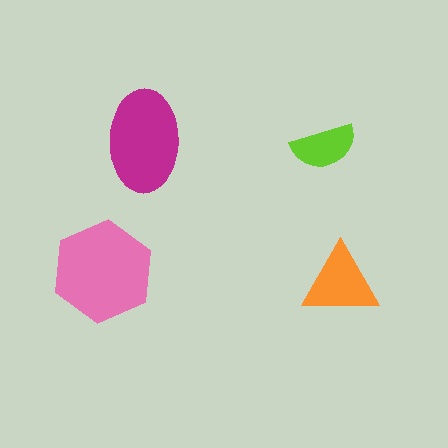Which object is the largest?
The pink hexagon.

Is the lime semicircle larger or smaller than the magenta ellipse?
Smaller.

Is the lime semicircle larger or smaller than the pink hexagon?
Smaller.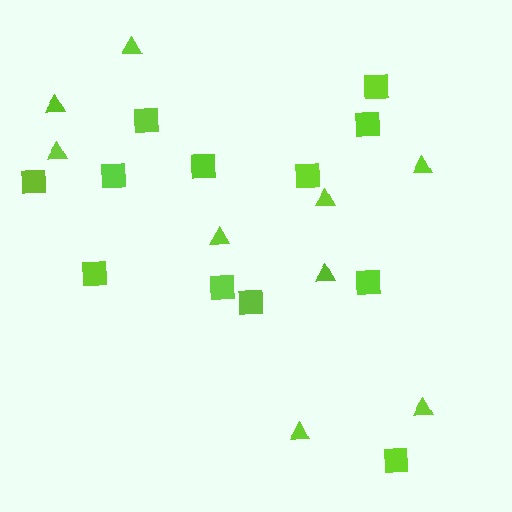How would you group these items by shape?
There are 2 groups: one group of triangles (9) and one group of squares (12).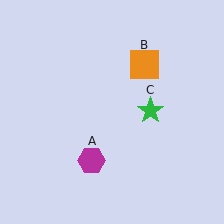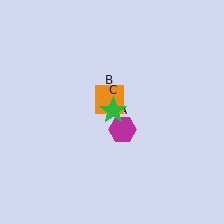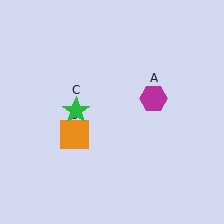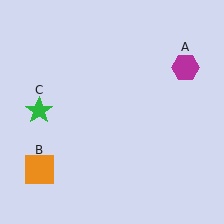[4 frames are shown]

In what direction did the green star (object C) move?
The green star (object C) moved left.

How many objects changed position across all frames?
3 objects changed position: magenta hexagon (object A), orange square (object B), green star (object C).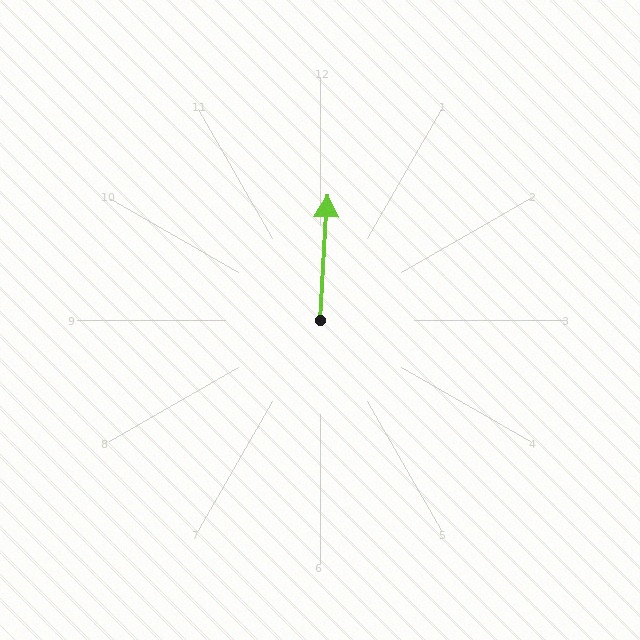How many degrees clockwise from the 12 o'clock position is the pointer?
Approximately 4 degrees.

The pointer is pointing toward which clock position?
Roughly 12 o'clock.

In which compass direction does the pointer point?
North.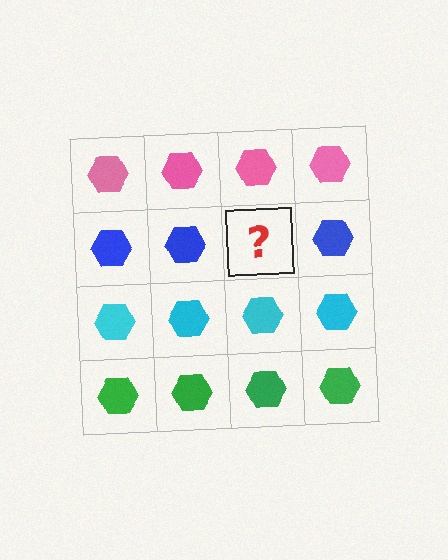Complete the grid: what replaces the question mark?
The question mark should be replaced with a blue hexagon.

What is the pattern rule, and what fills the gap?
The rule is that each row has a consistent color. The gap should be filled with a blue hexagon.